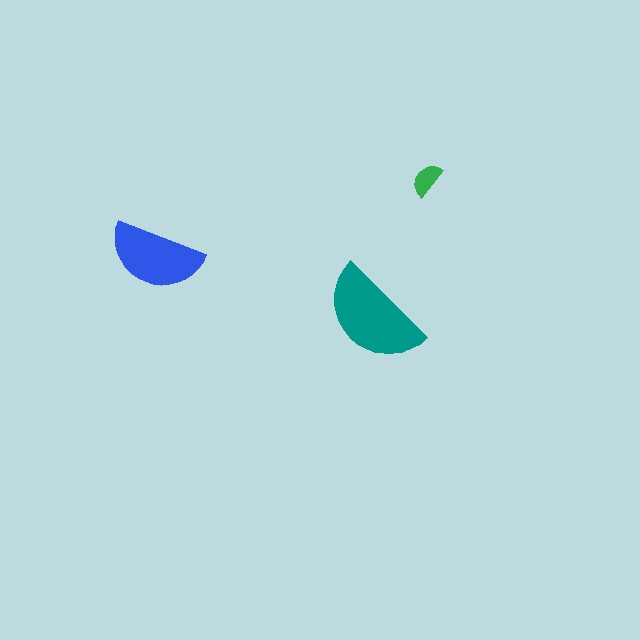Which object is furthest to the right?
The green semicircle is rightmost.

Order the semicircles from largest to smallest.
the teal one, the blue one, the green one.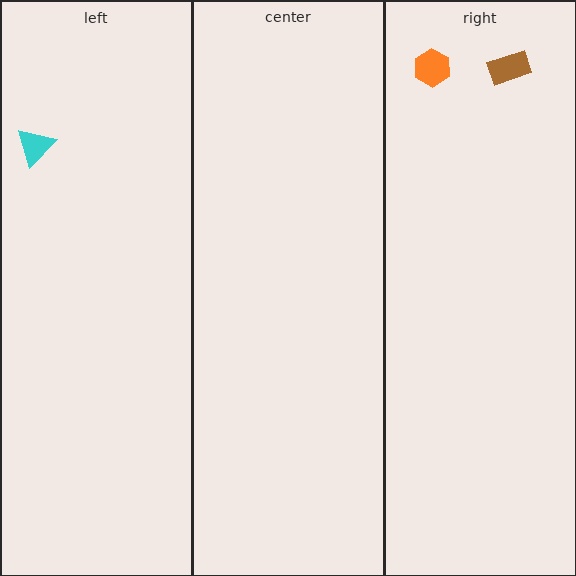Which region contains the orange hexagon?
The right region.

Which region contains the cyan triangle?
The left region.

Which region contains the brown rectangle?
The right region.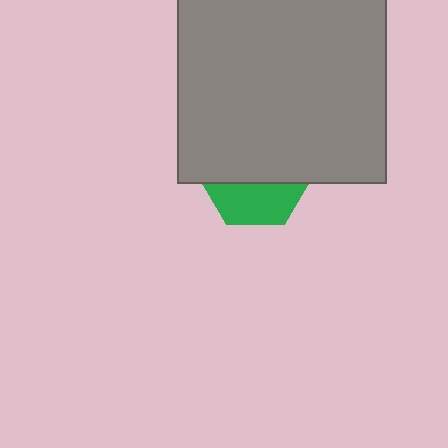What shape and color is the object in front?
The object in front is a gray rectangle.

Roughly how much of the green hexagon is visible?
A small part of it is visible (roughly 38%).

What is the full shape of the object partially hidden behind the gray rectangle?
The partially hidden object is a green hexagon.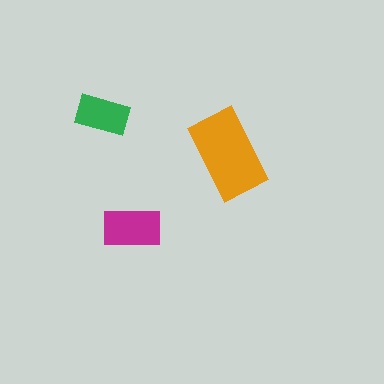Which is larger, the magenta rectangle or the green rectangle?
The magenta one.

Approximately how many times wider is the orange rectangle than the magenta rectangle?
About 1.5 times wider.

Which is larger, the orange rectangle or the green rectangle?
The orange one.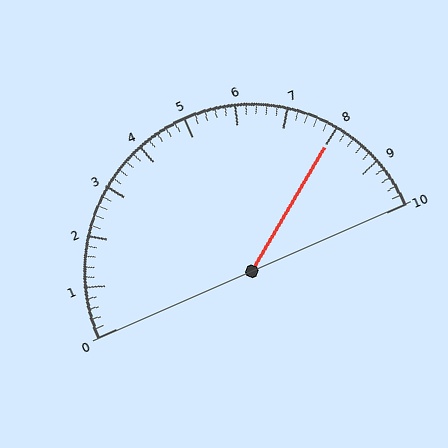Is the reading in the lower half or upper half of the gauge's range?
The reading is in the upper half of the range (0 to 10).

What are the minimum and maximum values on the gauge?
The gauge ranges from 0 to 10.